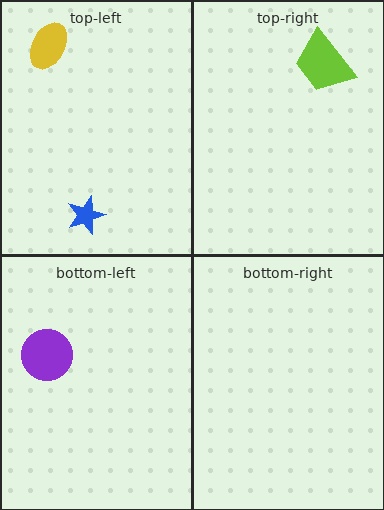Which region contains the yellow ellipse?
The top-left region.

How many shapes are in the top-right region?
1.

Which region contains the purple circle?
The bottom-left region.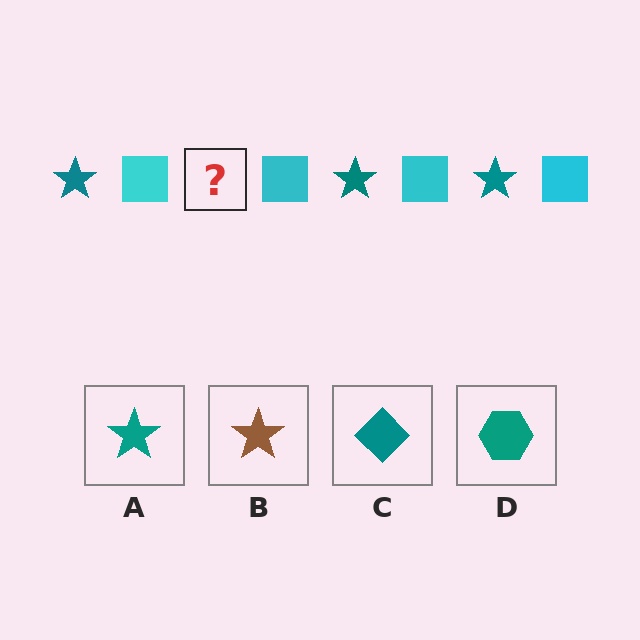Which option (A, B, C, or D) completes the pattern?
A.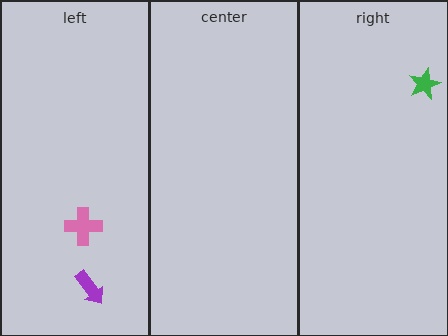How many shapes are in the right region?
1.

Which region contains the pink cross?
The left region.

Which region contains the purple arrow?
The left region.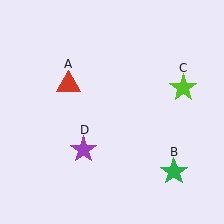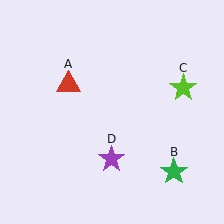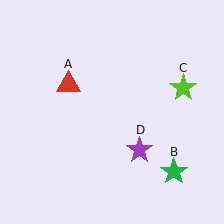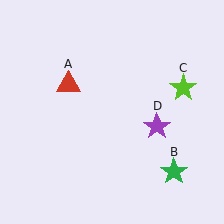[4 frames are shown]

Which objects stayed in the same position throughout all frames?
Red triangle (object A) and green star (object B) and lime star (object C) remained stationary.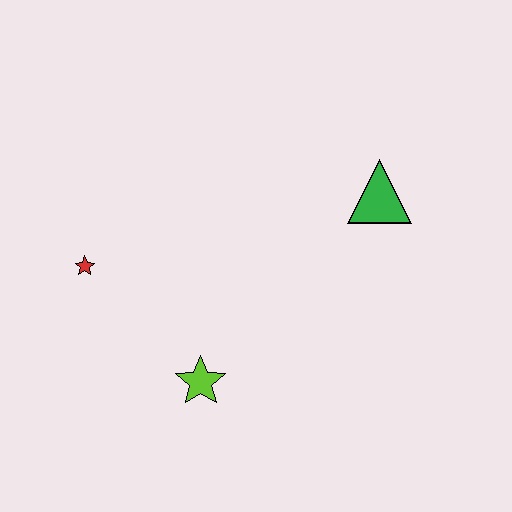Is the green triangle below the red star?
No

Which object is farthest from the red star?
The green triangle is farthest from the red star.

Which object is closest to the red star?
The lime star is closest to the red star.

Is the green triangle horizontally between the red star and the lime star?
No